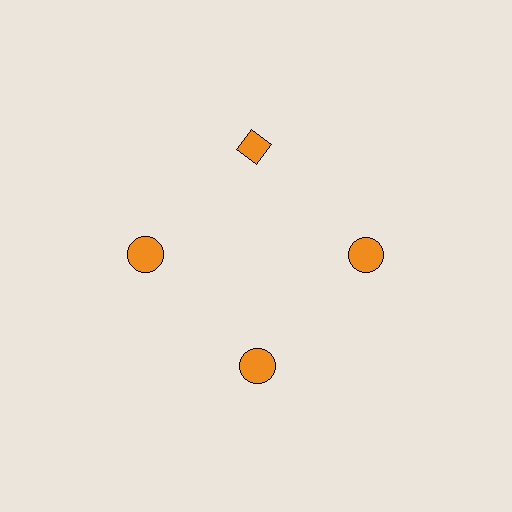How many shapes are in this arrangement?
There are 4 shapes arranged in a ring pattern.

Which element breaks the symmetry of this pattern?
The orange diamond at roughly the 12 o'clock position breaks the symmetry. All other shapes are orange circles.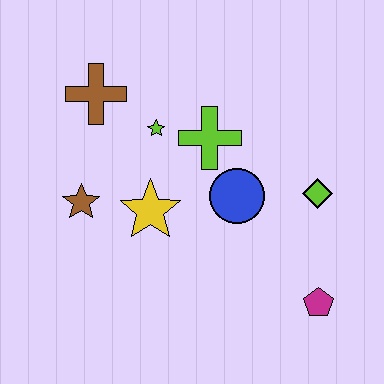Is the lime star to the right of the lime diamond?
No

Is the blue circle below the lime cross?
Yes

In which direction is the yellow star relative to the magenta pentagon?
The yellow star is to the left of the magenta pentagon.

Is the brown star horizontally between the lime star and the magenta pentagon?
No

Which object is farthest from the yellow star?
The magenta pentagon is farthest from the yellow star.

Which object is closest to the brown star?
The yellow star is closest to the brown star.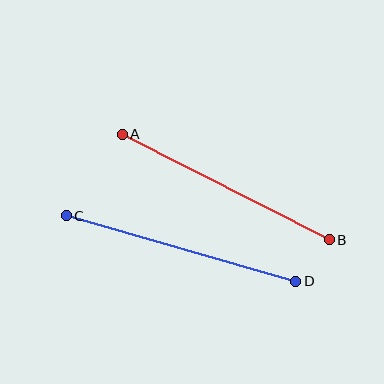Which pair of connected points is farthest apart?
Points C and D are farthest apart.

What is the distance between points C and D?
The distance is approximately 239 pixels.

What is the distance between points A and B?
The distance is approximately 232 pixels.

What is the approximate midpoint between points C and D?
The midpoint is at approximately (181, 248) pixels.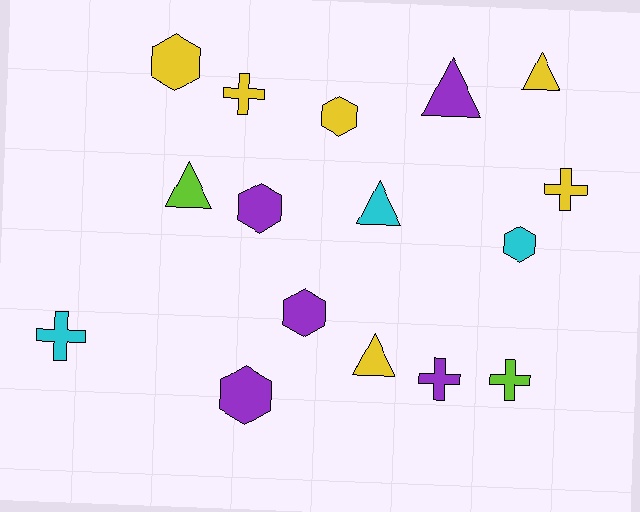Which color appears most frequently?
Yellow, with 6 objects.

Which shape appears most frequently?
Hexagon, with 6 objects.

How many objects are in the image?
There are 16 objects.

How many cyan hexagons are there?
There is 1 cyan hexagon.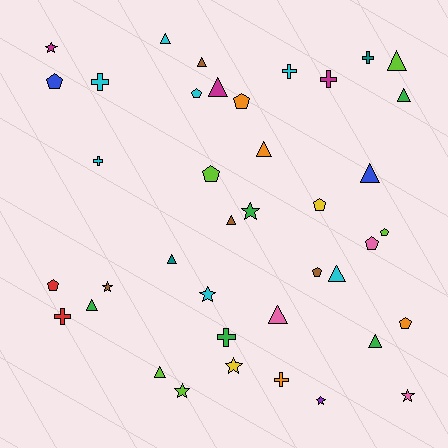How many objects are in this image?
There are 40 objects.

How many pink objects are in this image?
There are 3 pink objects.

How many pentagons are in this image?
There are 10 pentagons.